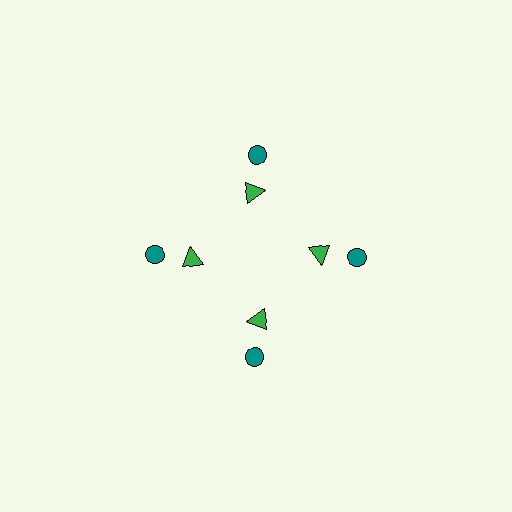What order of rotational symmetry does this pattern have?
This pattern has 4-fold rotational symmetry.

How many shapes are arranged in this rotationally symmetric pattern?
There are 8 shapes, arranged in 4 groups of 2.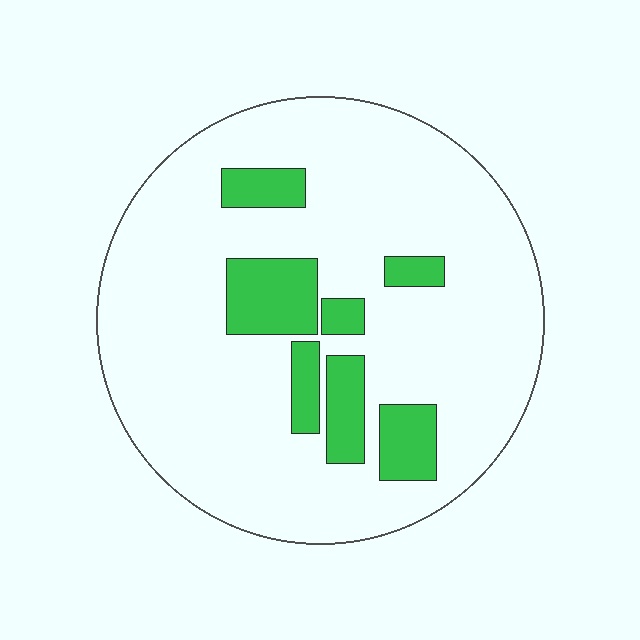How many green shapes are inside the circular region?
7.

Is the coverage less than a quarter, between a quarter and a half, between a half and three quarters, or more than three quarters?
Less than a quarter.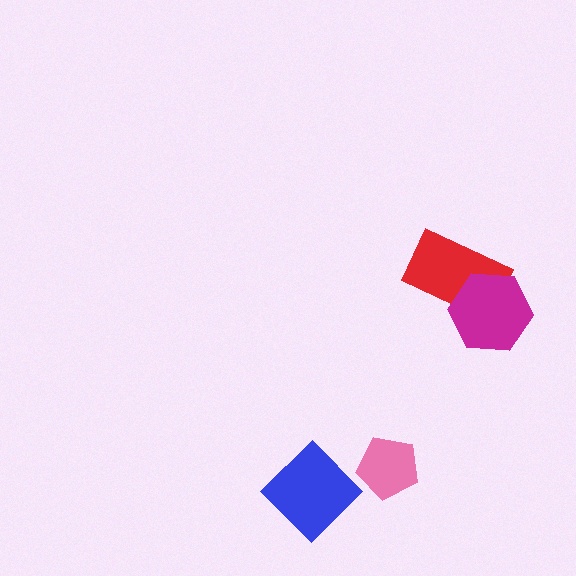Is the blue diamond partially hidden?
No, no other shape covers it.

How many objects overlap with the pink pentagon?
0 objects overlap with the pink pentagon.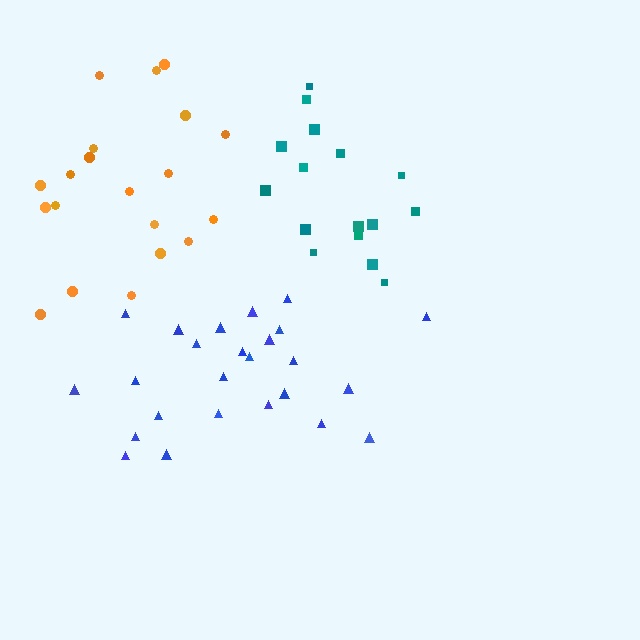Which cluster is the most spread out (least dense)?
Teal.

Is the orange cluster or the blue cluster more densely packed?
Blue.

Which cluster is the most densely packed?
Blue.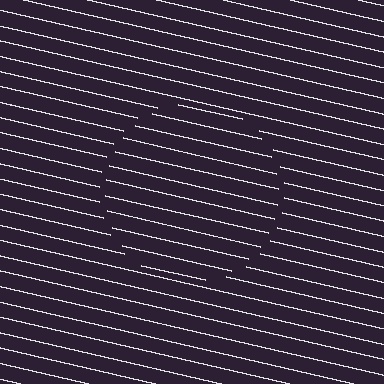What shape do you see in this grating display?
An illusory circle. The interior of the shape contains the same grating, shifted by half a period — the contour is defined by the phase discontinuity where line-ends from the inner and outer gratings abut.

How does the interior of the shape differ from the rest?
The interior of the shape contains the same grating, shifted by half a period — the contour is defined by the phase discontinuity where line-ends from the inner and outer gratings abut.